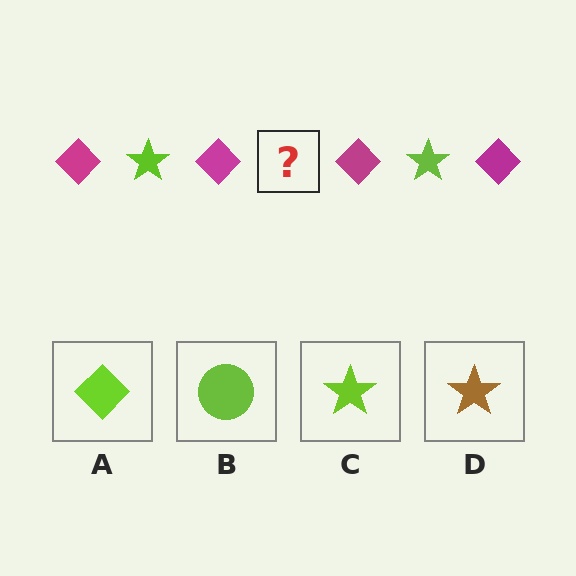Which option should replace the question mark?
Option C.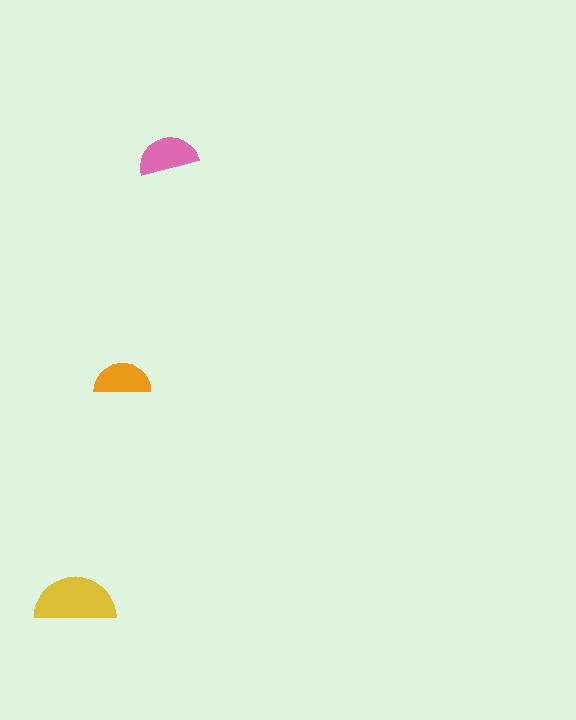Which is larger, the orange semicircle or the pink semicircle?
The pink one.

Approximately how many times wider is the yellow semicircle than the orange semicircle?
About 1.5 times wider.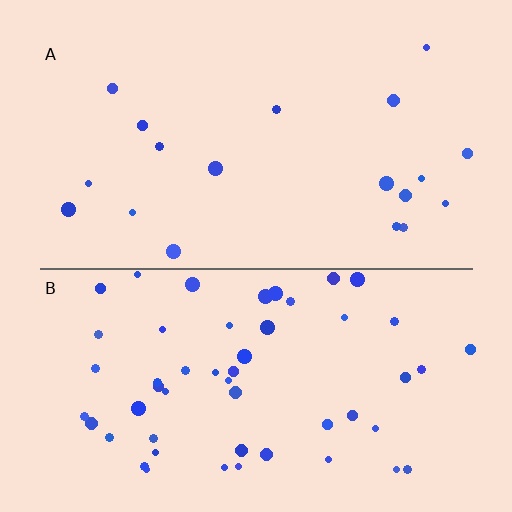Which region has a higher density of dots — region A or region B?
B (the bottom).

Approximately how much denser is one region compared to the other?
Approximately 2.8× — region B over region A.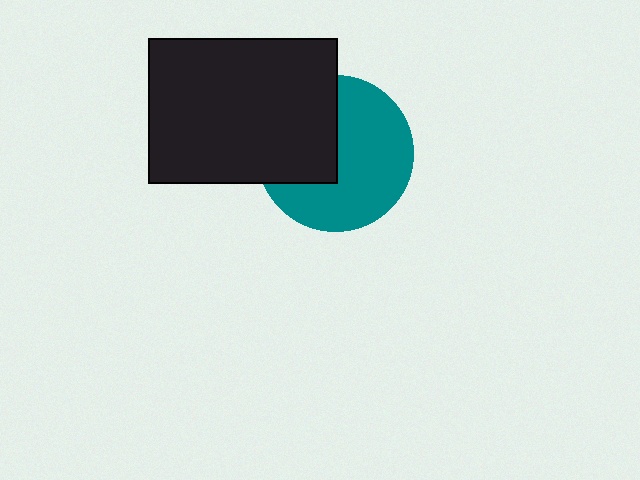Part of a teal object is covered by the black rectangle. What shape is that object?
It is a circle.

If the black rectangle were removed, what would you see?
You would see the complete teal circle.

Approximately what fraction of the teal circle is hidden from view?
Roughly 38% of the teal circle is hidden behind the black rectangle.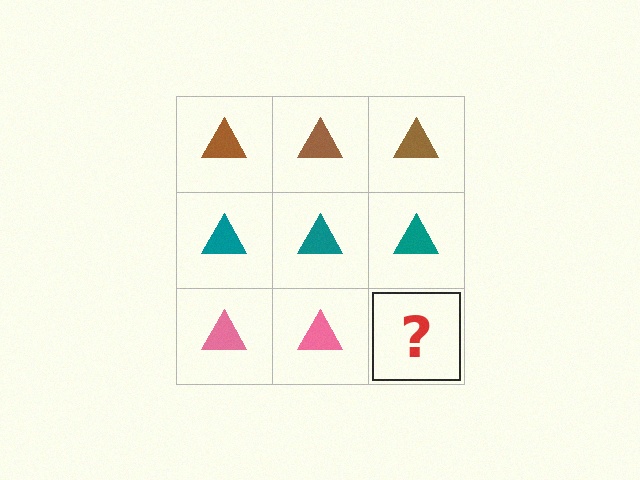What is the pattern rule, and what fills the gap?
The rule is that each row has a consistent color. The gap should be filled with a pink triangle.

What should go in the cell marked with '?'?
The missing cell should contain a pink triangle.